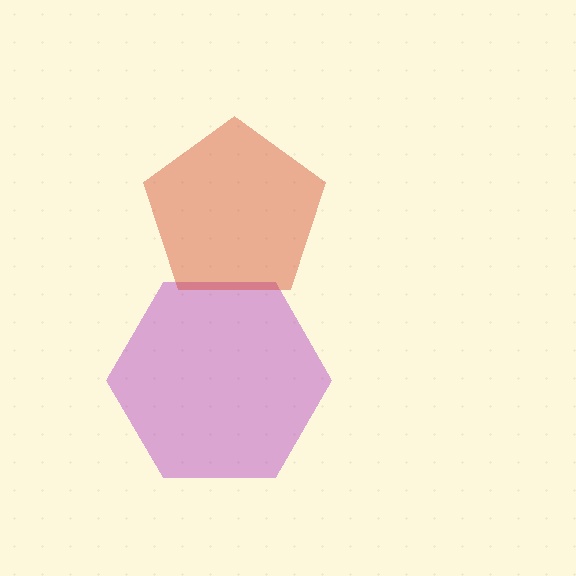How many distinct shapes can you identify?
There are 2 distinct shapes: a purple hexagon, a red pentagon.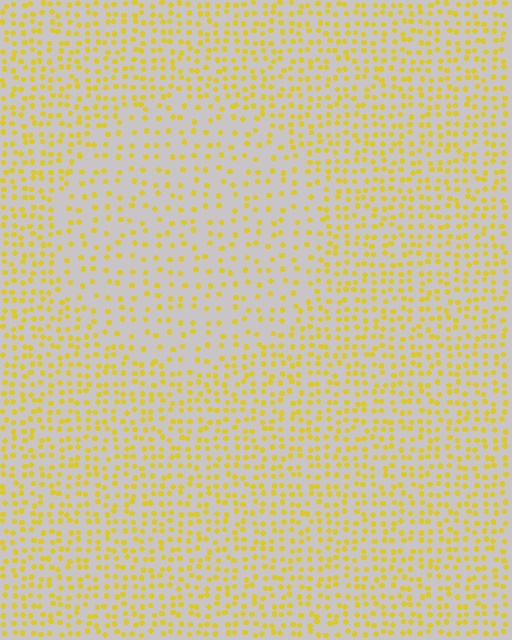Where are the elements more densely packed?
The elements are more densely packed outside the circle boundary.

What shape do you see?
I see a circle.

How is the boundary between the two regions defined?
The boundary is defined by a change in element density (approximately 1.9x ratio). All elements are the same color, size, and shape.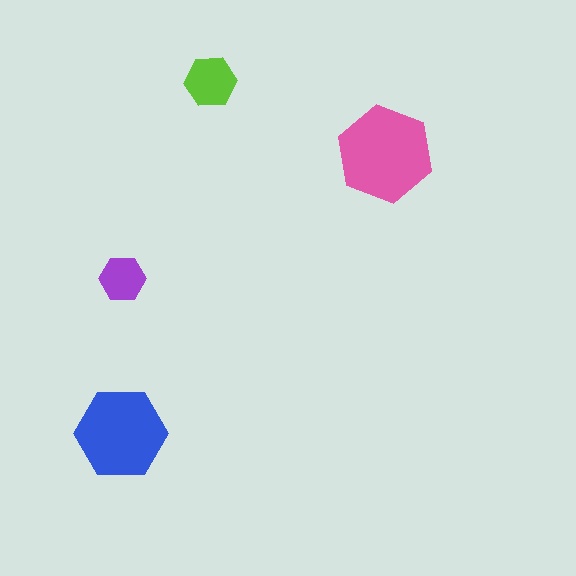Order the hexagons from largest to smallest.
the pink one, the blue one, the lime one, the purple one.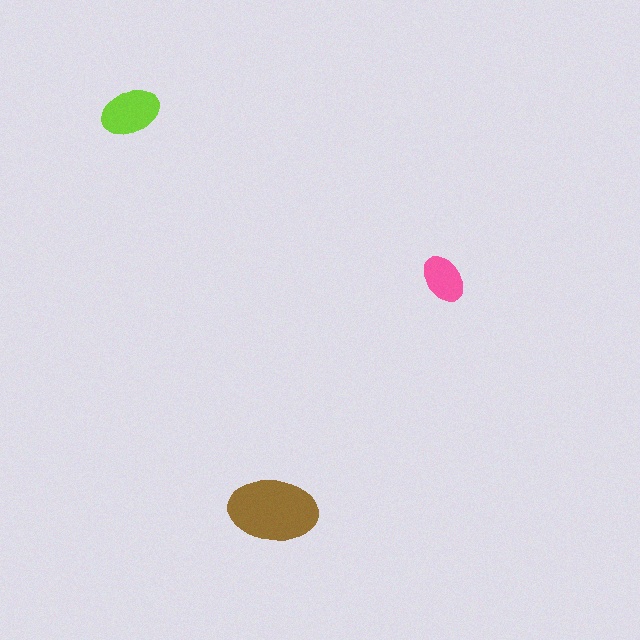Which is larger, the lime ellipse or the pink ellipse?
The lime one.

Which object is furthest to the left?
The lime ellipse is leftmost.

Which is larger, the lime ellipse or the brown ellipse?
The brown one.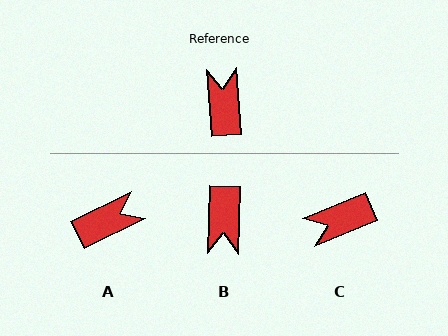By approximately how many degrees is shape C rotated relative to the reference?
Approximately 108 degrees counter-clockwise.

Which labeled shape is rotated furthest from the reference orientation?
B, about 174 degrees away.